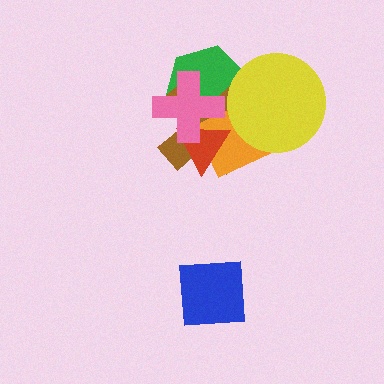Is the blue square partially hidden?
No, no other shape covers it.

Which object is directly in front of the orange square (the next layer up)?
The red triangle is directly in front of the orange square.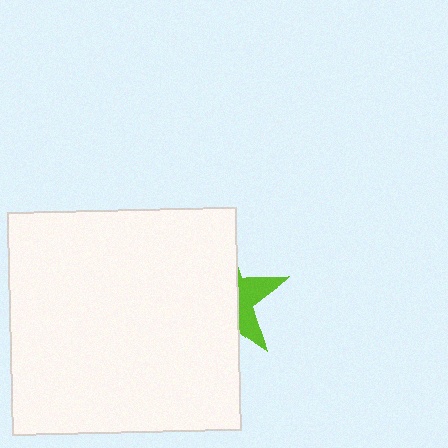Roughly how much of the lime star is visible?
A small part of it is visible (roughly 32%).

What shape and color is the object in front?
The object in front is a white rectangle.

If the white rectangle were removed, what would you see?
You would see the complete lime star.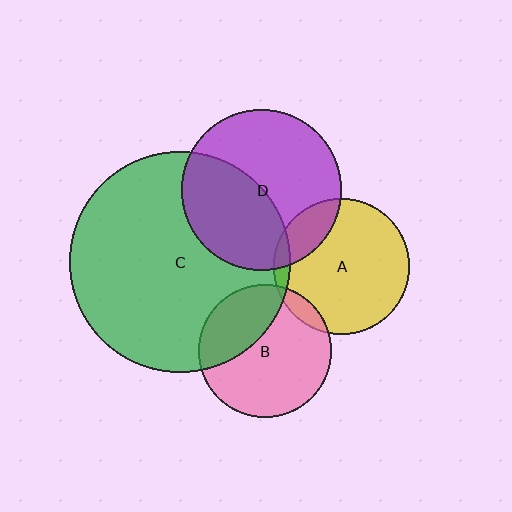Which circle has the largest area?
Circle C (green).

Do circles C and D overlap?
Yes.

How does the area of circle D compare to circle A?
Approximately 1.4 times.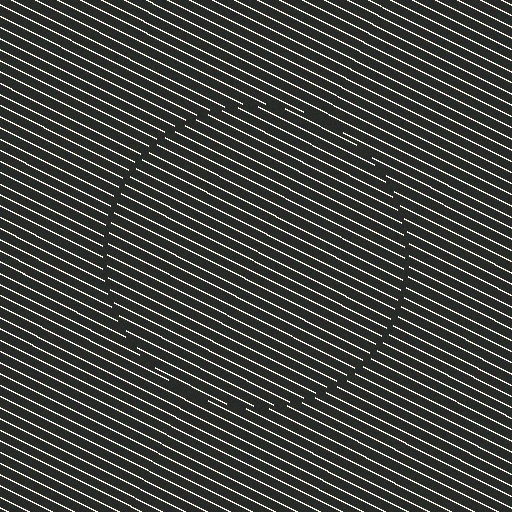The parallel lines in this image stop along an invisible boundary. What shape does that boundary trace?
An illusory circle. The interior of the shape contains the same grating, shifted by half a period — the contour is defined by the phase discontinuity where line-ends from the inner and outer gratings abut.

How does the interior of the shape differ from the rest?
The interior of the shape contains the same grating, shifted by half a period — the contour is defined by the phase discontinuity where line-ends from the inner and outer gratings abut.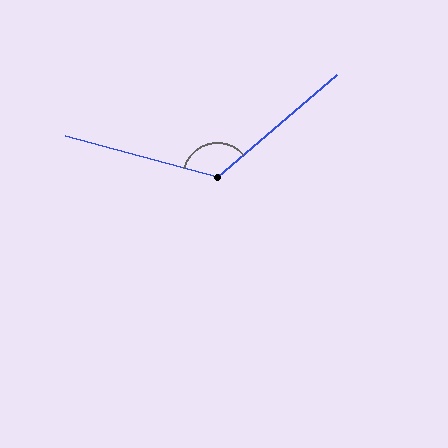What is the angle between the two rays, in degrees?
Approximately 125 degrees.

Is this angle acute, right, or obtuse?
It is obtuse.